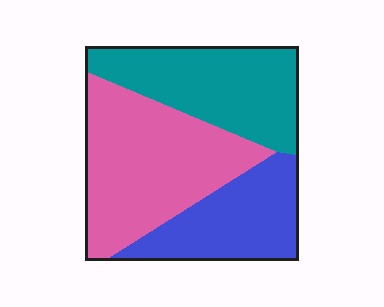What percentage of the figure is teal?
Teal takes up between a sixth and a third of the figure.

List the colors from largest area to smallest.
From largest to smallest: pink, teal, blue.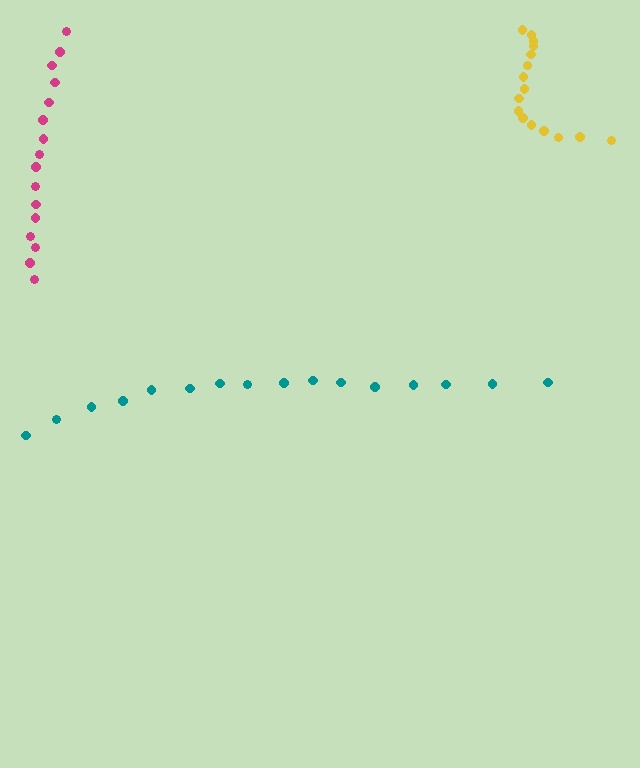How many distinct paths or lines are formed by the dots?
There are 3 distinct paths.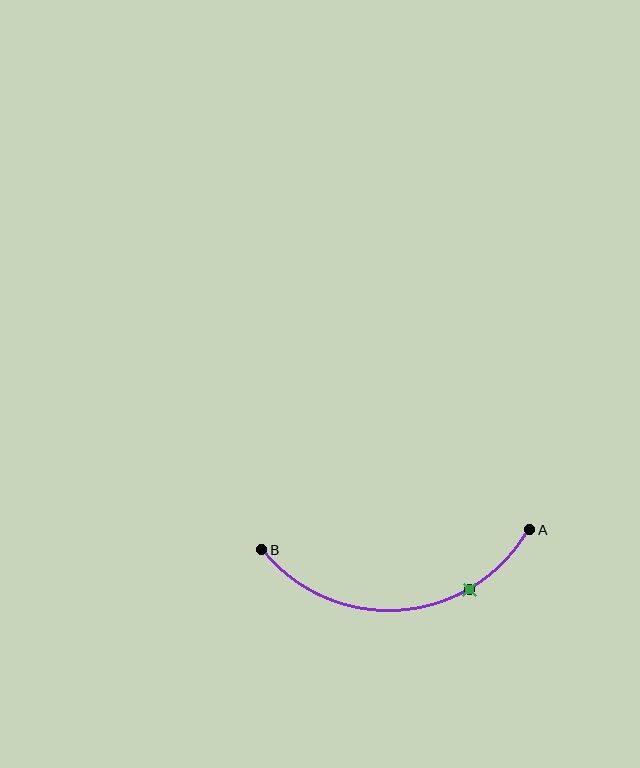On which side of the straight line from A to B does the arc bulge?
The arc bulges below the straight line connecting A and B.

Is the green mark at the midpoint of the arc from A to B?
No. The green mark lies on the arc but is closer to endpoint A. The arc midpoint would be at the point on the curve equidistant along the arc from both A and B.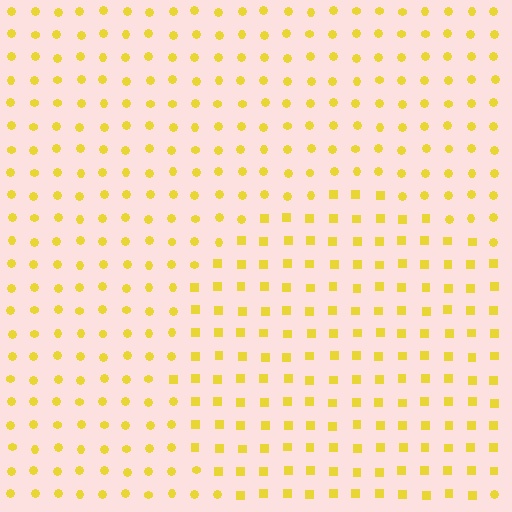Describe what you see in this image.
The image is filled with small yellow elements arranged in a uniform grid. A circle-shaped region contains squares, while the surrounding area contains circles. The boundary is defined purely by the change in element shape.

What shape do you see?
I see a circle.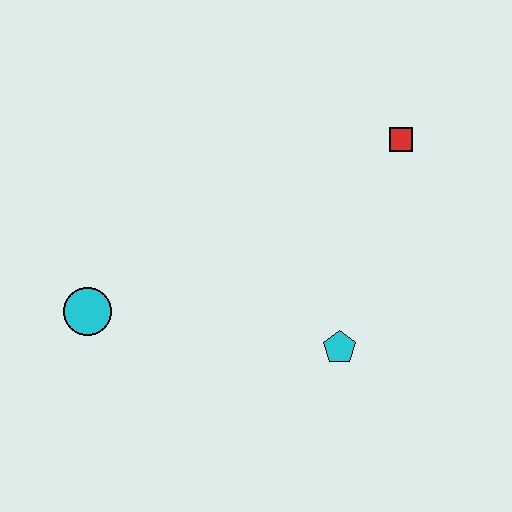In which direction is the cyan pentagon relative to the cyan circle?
The cyan pentagon is to the right of the cyan circle.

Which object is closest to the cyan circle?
The cyan pentagon is closest to the cyan circle.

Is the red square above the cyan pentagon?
Yes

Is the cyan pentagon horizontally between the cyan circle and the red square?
Yes